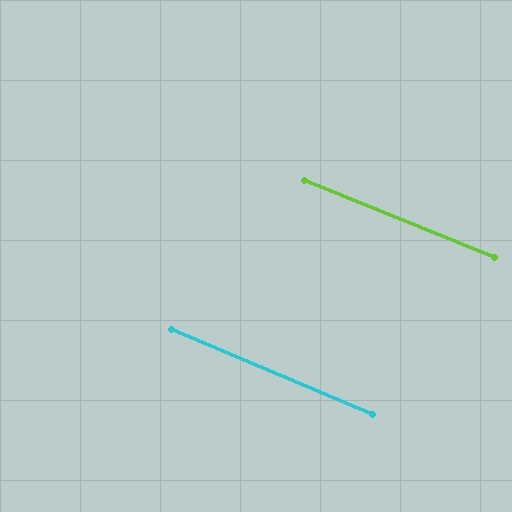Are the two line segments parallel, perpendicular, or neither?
Parallel — their directions differ by only 0.8°.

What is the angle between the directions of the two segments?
Approximately 1 degree.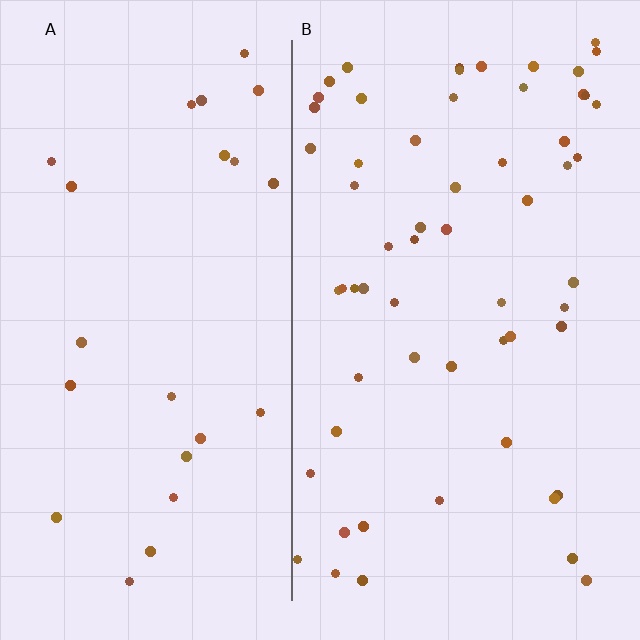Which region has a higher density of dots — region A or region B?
B (the right).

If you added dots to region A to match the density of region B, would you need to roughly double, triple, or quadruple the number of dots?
Approximately double.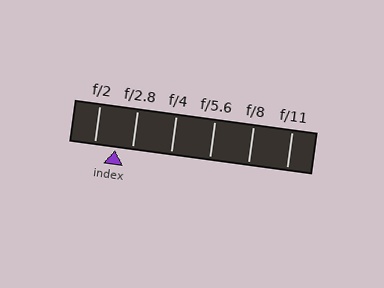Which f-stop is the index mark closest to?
The index mark is closest to f/2.8.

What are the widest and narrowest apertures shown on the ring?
The widest aperture shown is f/2 and the narrowest is f/11.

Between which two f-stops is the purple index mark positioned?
The index mark is between f/2 and f/2.8.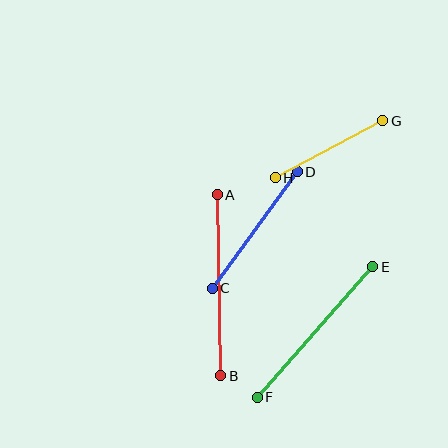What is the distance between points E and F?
The distance is approximately 174 pixels.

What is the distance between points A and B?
The distance is approximately 181 pixels.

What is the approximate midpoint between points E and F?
The midpoint is at approximately (315, 332) pixels.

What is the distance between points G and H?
The distance is approximately 122 pixels.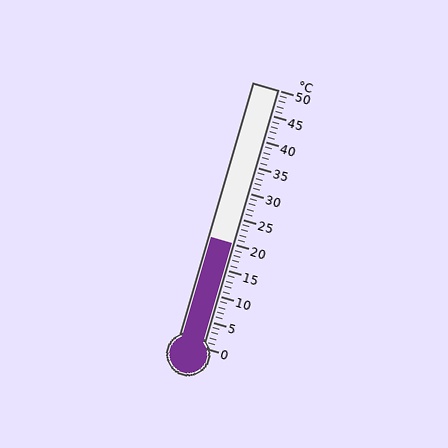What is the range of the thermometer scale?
The thermometer scale ranges from 0°C to 50°C.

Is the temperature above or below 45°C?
The temperature is below 45°C.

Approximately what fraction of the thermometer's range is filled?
The thermometer is filled to approximately 40% of its range.